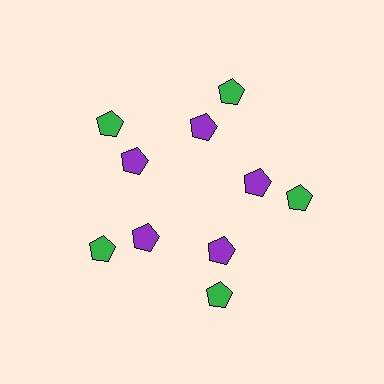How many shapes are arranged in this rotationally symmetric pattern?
There are 10 shapes, arranged in 5 groups of 2.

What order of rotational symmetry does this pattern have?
This pattern has 5-fold rotational symmetry.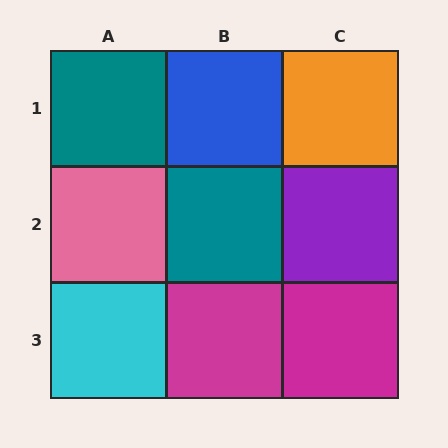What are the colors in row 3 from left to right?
Cyan, magenta, magenta.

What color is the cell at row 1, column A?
Teal.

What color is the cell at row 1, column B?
Blue.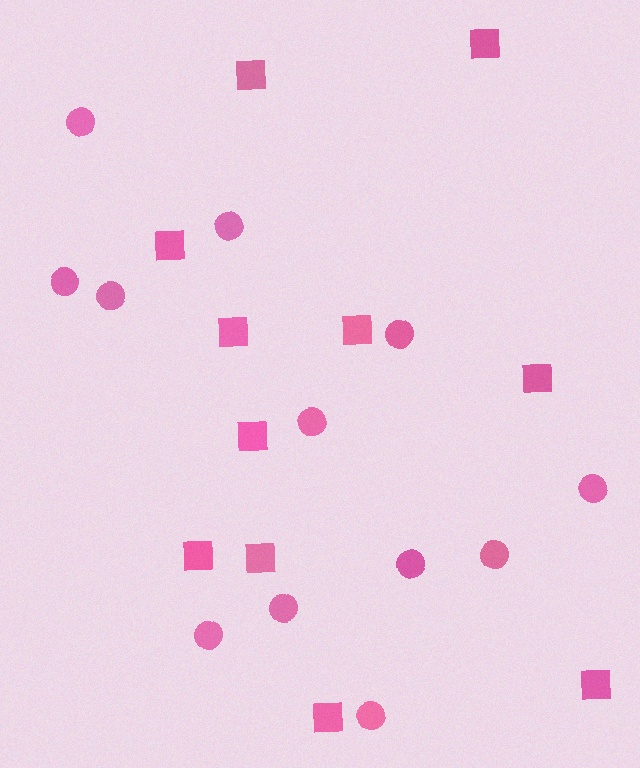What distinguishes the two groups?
There are 2 groups: one group of squares (11) and one group of circles (12).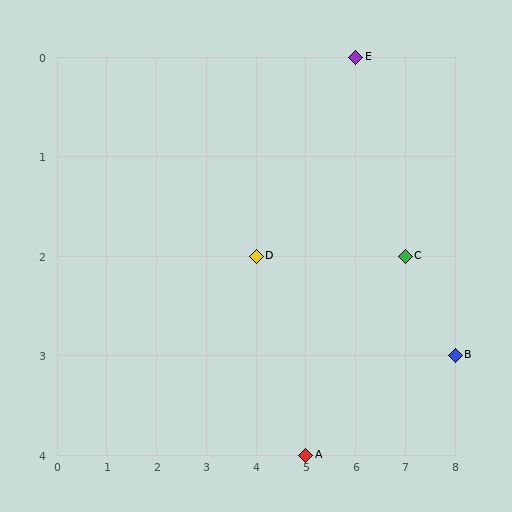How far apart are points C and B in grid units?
Points C and B are 1 column and 1 row apart (about 1.4 grid units diagonally).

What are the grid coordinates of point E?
Point E is at grid coordinates (6, 0).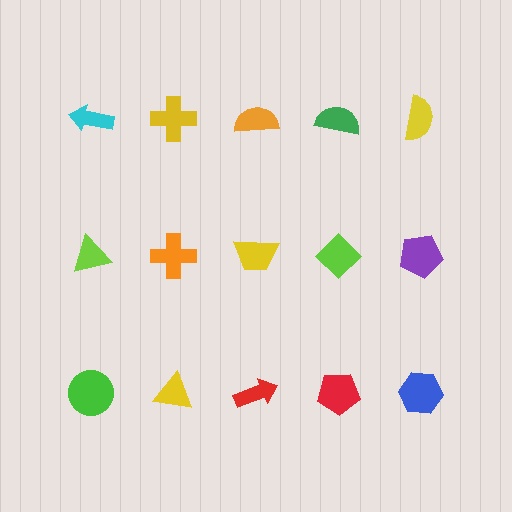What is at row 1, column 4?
A green semicircle.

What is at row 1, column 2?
A yellow cross.